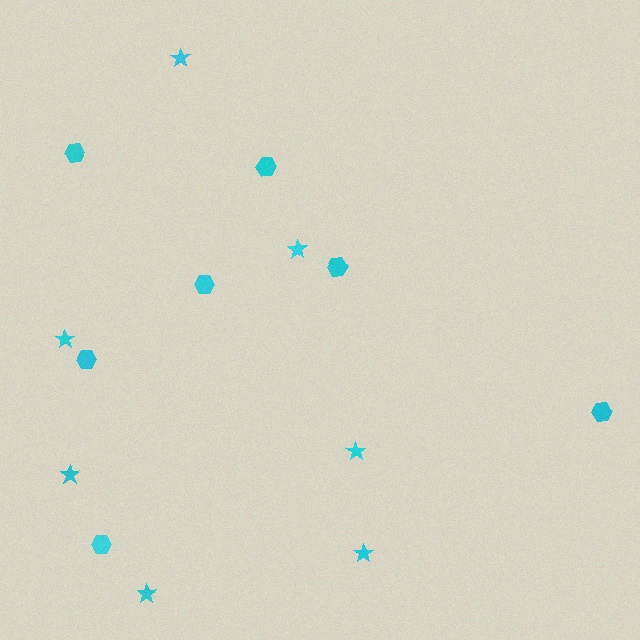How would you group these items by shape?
There are 2 groups: one group of stars (7) and one group of hexagons (7).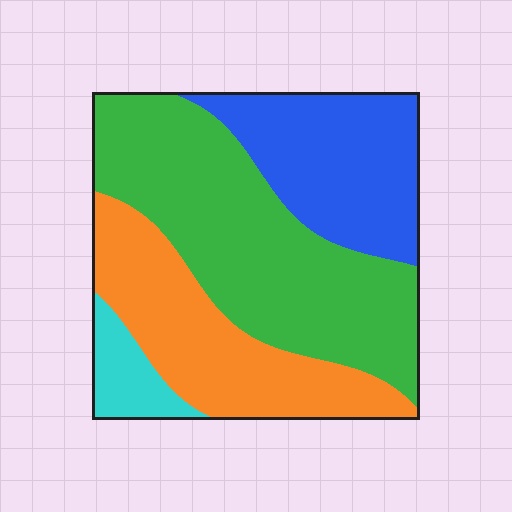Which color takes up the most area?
Green, at roughly 45%.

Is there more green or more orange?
Green.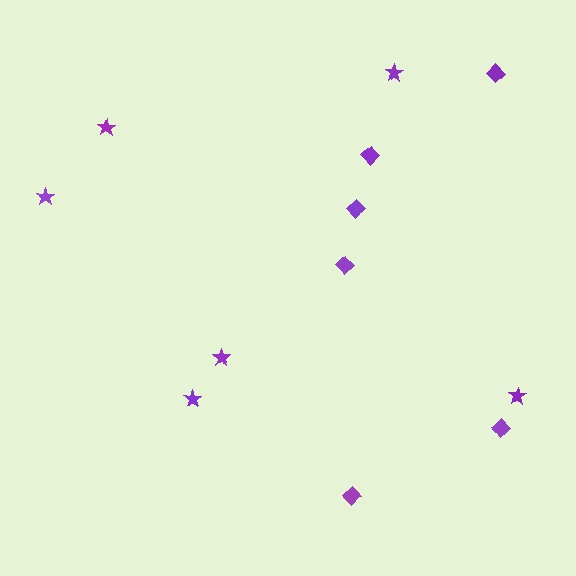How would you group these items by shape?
There are 2 groups: one group of diamonds (6) and one group of stars (6).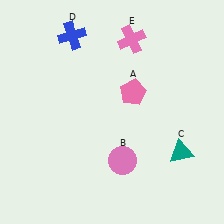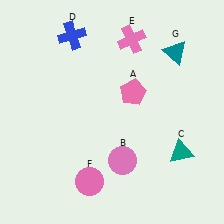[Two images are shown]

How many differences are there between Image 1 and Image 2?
There are 2 differences between the two images.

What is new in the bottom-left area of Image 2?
A pink circle (F) was added in the bottom-left area of Image 2.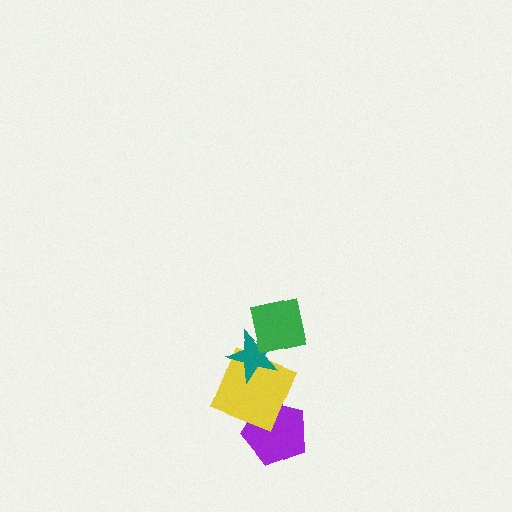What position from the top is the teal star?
The teal star is 2nd from the top.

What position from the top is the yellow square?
The yellow square is 3rd from the top.